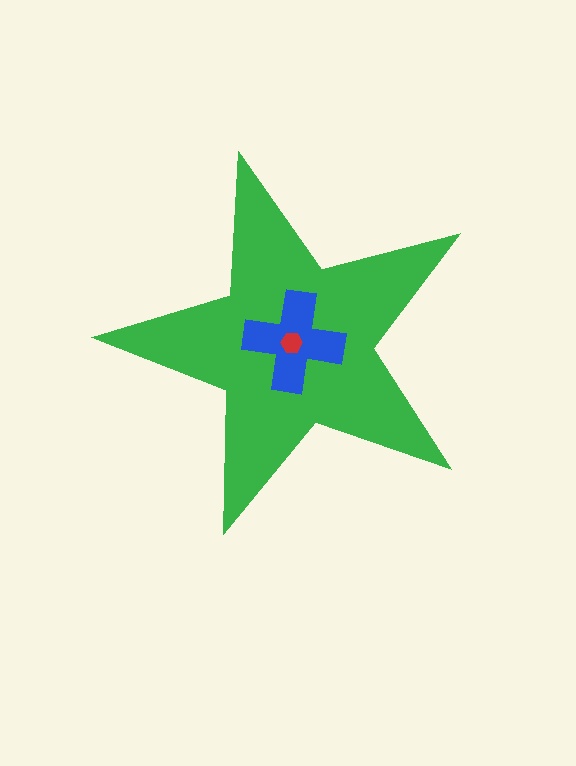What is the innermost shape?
The red hexagon.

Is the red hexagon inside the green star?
Yes.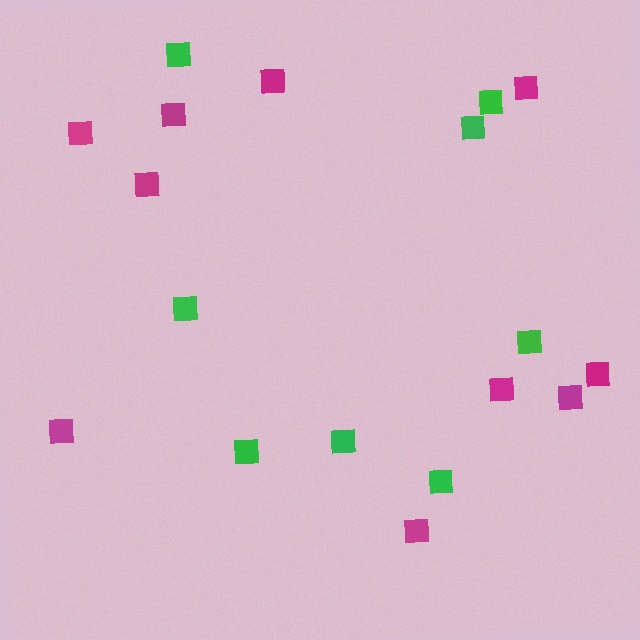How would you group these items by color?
There are 2 groups: one group of green squares (8) and one group of magenta squares (10).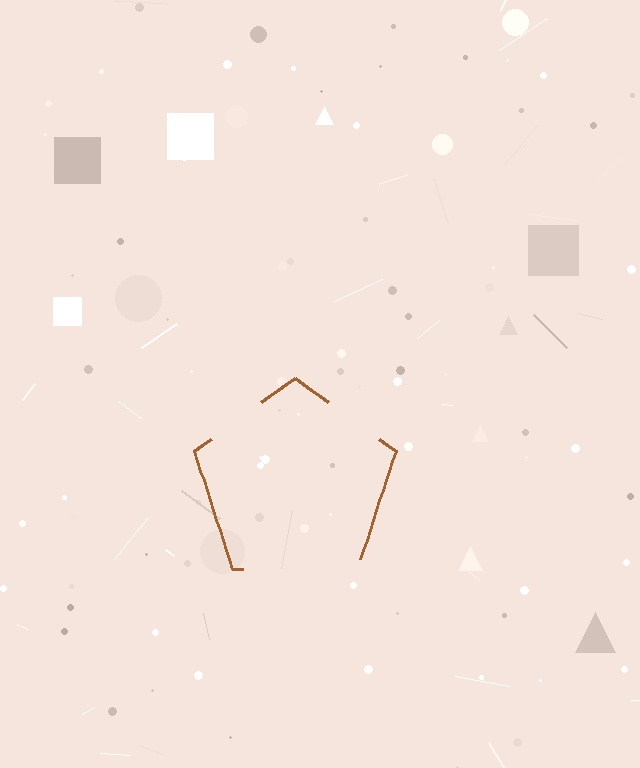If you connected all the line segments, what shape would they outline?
They would outline a pentagon.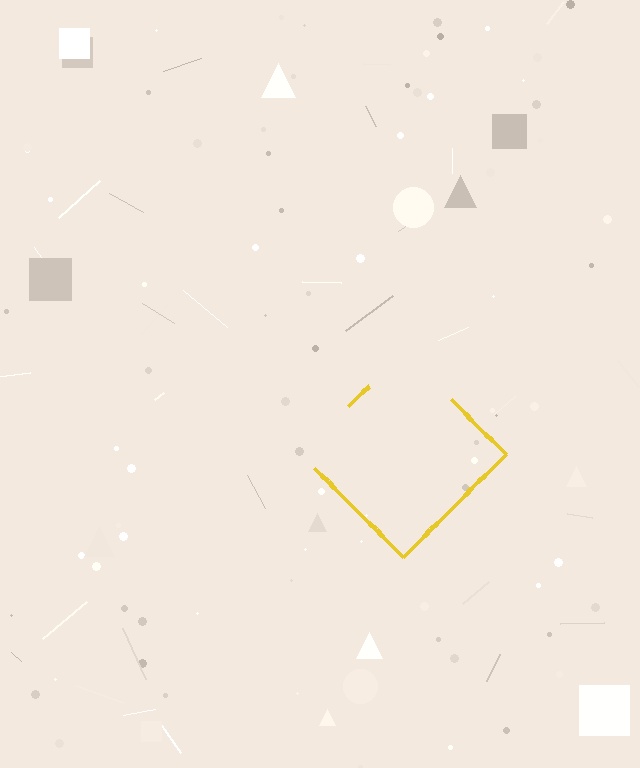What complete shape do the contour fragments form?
The contour fragments form a diamond.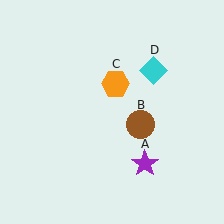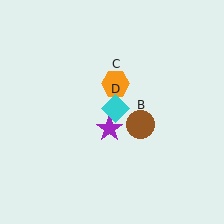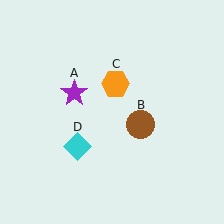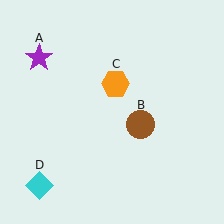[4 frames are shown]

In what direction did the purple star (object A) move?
The purple star (object A) moved up and to the left.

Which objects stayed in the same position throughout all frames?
Brown circle (object B) and orange hexagon (object C) remained stationary.